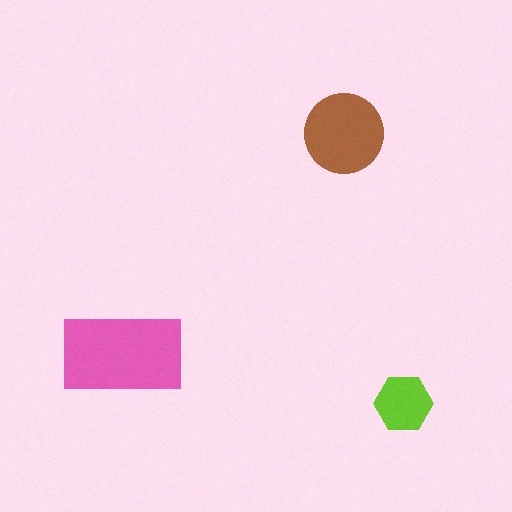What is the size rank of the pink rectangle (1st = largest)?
1st.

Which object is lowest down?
The lime hexagon is bottommost.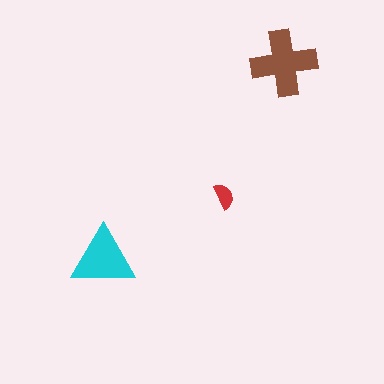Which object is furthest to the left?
The cyan triangle is leftmost.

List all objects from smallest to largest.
The red semicircle, the cyan triangle, the brown cross.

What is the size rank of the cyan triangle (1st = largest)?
2nd.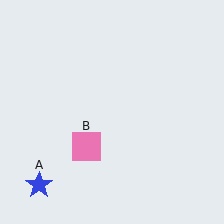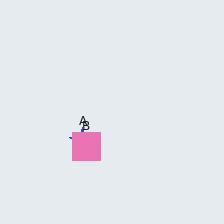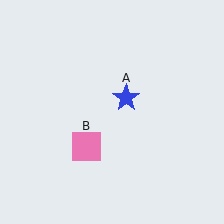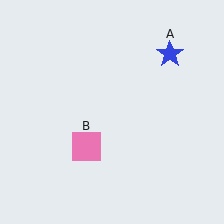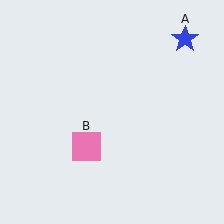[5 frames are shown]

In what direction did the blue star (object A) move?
The blue star (object A) moved up and to the right.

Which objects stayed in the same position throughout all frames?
Pink square (object B) remained stationary.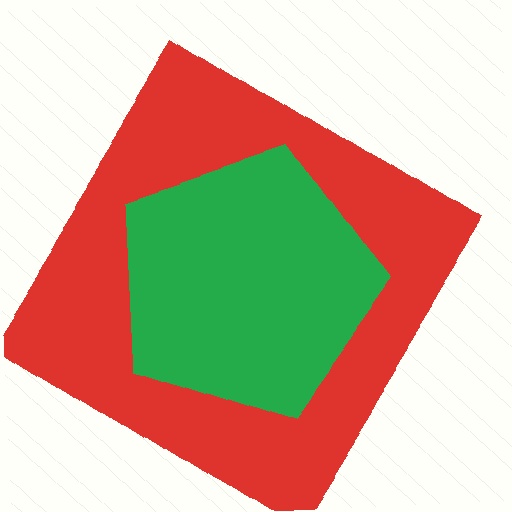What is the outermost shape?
The red diamond.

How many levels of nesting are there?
2.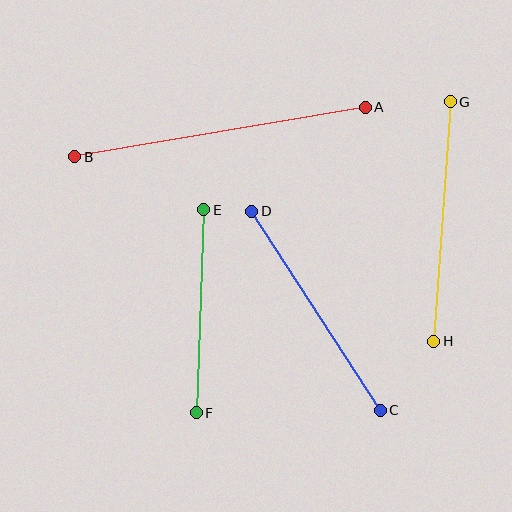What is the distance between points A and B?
The distance is approximately 295 pixels.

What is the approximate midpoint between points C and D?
The midpoint is at approximately (316, 311) pixels.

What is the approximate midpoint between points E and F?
The midpoint is at approximately (200, 311) pixels.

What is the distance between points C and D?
The distance is approximately 237 pixels.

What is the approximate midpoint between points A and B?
The midpoint is at approximately (220, 132) pixels.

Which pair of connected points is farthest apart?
Points A and B are farthest apart.